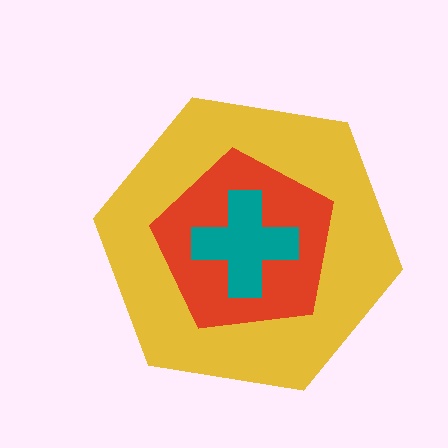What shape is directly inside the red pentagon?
The teal cross.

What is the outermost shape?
The yellow hexagon.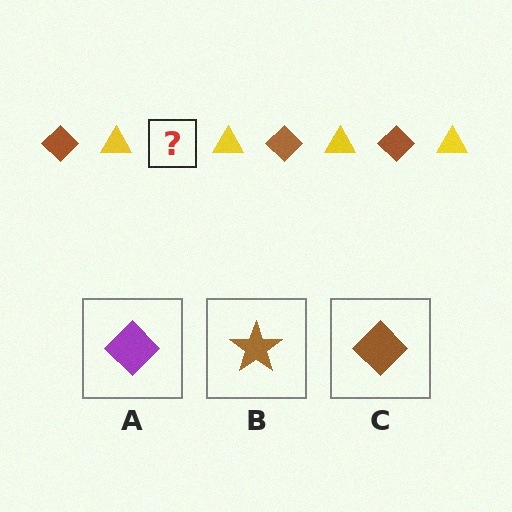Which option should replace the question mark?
Option C.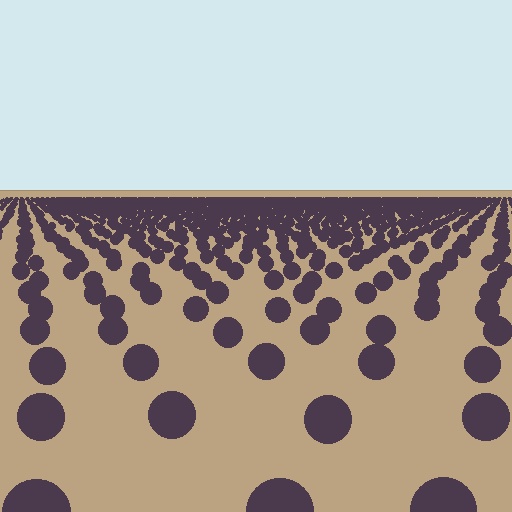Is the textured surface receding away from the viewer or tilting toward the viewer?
The surface is receding away from the viewer. Texture elements get smaller and denser toward the top.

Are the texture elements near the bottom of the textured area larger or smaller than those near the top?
Larger. Near the bottom, elements are closer to the viewer and appear at a bigger on-screen size.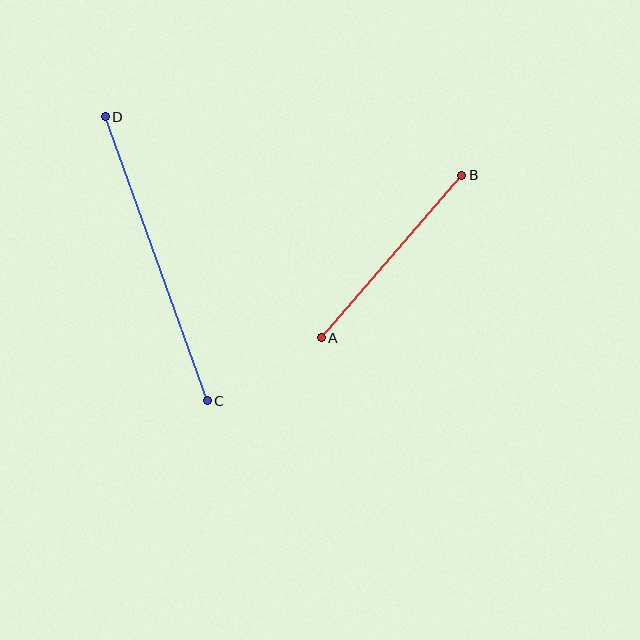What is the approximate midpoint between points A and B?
The midpoint is at approximately (391, 257) pixels.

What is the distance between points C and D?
The distance is approximately 302 pixels.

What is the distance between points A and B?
The distance is approximately 215 pixels.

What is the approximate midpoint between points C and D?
The midpoint is at approximately (156, 259) pixels.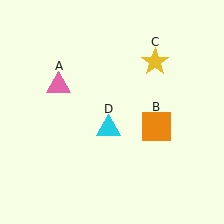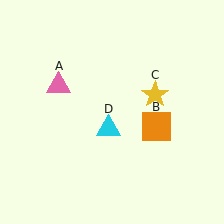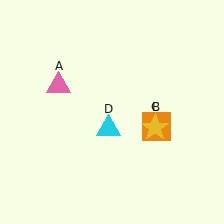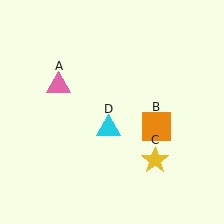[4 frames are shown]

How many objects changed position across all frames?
1 object changed position: yellow star (object C).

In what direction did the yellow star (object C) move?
The yellow star (object C) moved down.